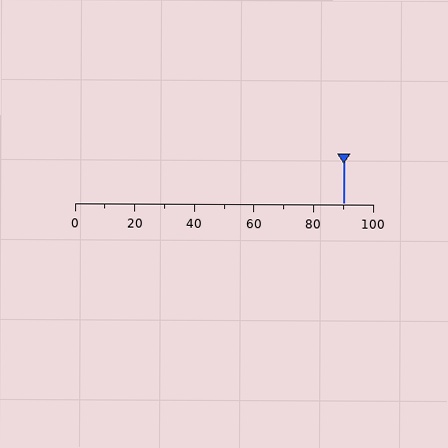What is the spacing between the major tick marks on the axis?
The major ticks are spaced 20 apart.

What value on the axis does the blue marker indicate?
The marker indicates approximately 90.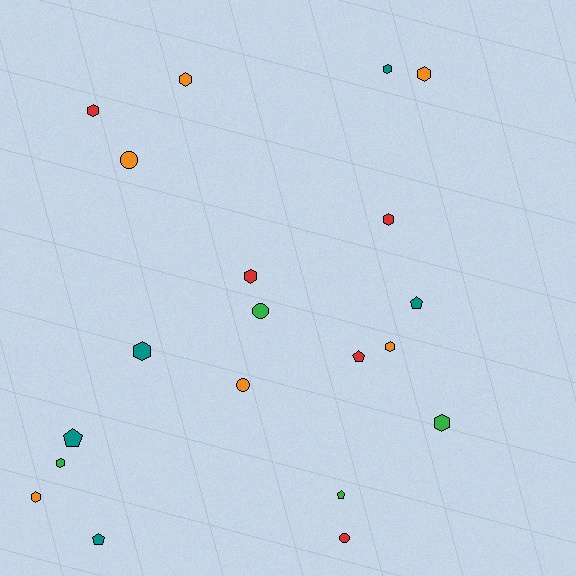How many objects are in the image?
There are 20 objects.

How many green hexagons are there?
There are 2 green hexagons.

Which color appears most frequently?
Orange, with 6 objects.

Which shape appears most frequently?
Hexagon, with 11 objects.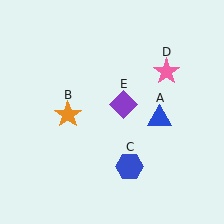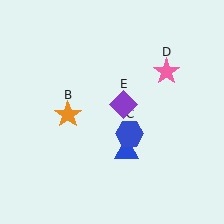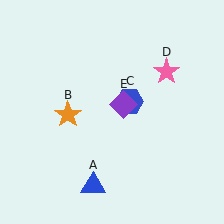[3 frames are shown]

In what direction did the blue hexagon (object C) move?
The blue hexagon (object C) moved up.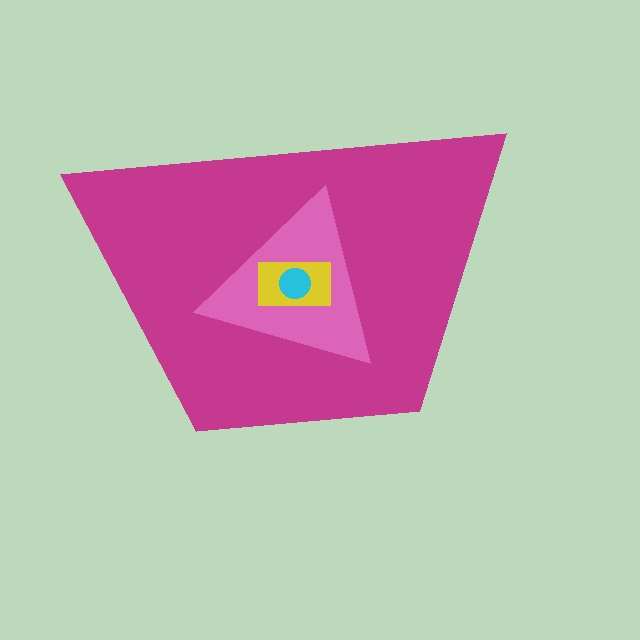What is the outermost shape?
The magenta trapezoid.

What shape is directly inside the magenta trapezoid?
The pink triangle.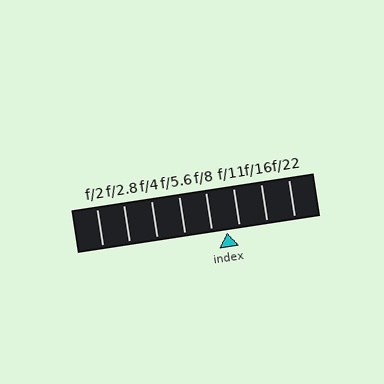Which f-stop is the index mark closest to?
The index mark is closest to f/11.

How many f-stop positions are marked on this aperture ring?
There are 8 f-stop positions marked.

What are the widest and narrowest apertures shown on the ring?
The widest aperture shown is f/2 and the narrowest is f/22.